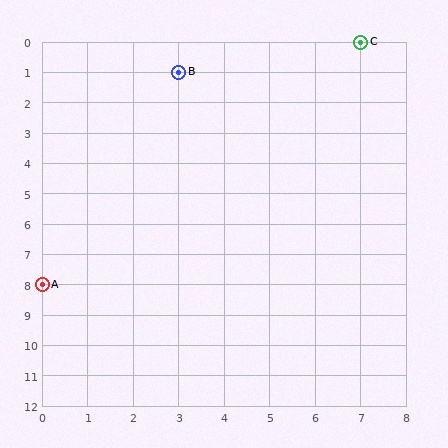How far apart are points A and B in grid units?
Points A and B are 3 columns and 7 rows apart (about 7.6 grid units diagonally).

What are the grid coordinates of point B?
Point B is at grid coordinates (3, 1).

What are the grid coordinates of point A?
Point A is at grid coordinates (0, 8).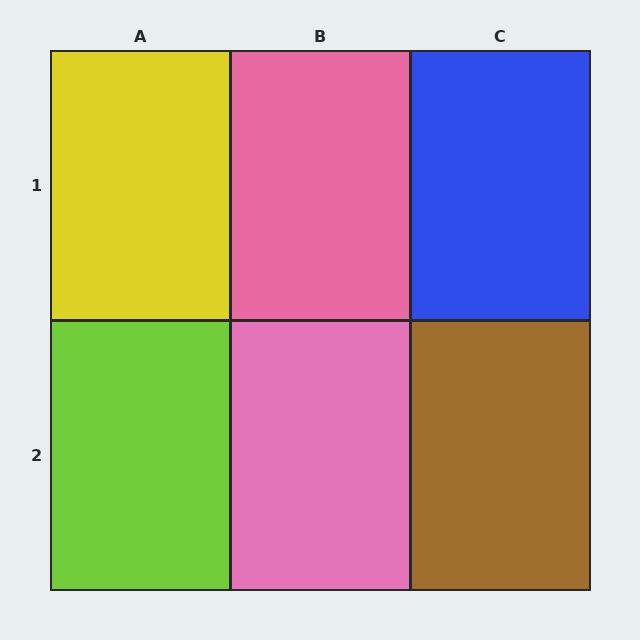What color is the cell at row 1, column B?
Pink.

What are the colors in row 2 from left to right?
Lime, pink, brown.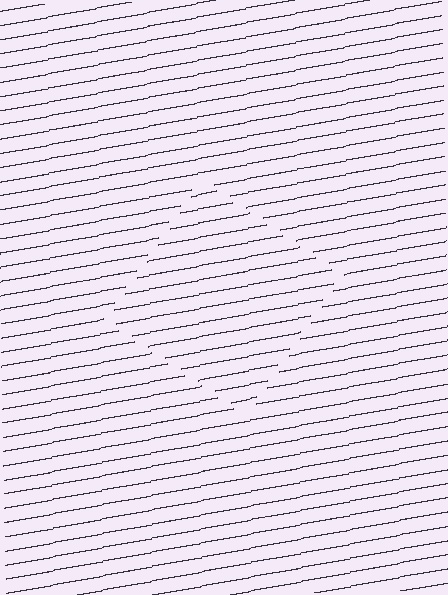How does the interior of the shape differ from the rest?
The interior of the shape contains the same grating, shifted by half a period — the contour is defined by the phase discontinuity where line-ends from the inner and outer gratings abut.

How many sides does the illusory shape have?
4 sides — the line-ends trace a square.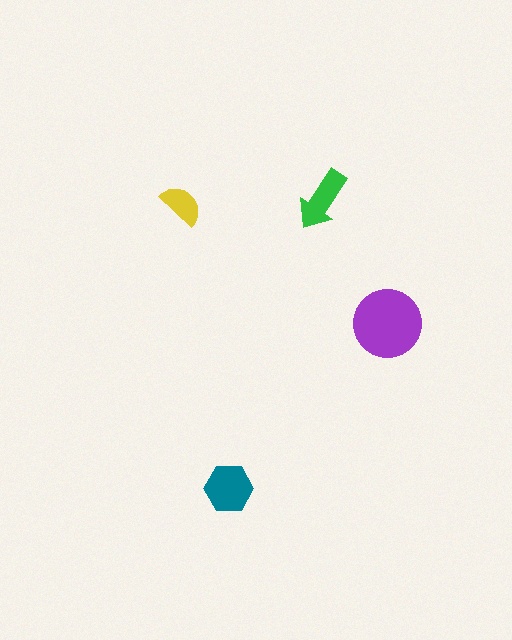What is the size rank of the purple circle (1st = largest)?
1st.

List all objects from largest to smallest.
The purple circle, the teal hexagon, the green arrow, the yellow semicircle.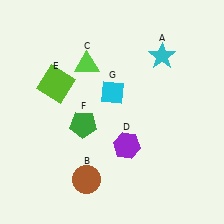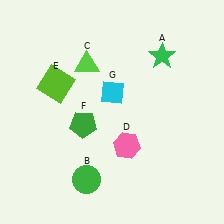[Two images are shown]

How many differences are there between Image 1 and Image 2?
There are 3 differences between the two images.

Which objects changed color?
A changed from cyan to green. B changed from brown to green. D changed from purple to pink.